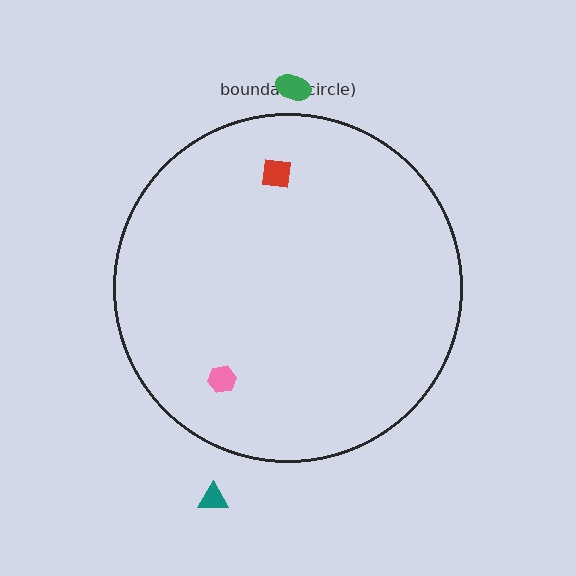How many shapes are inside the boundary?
2 inside, 2 outside.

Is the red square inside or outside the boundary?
Inside.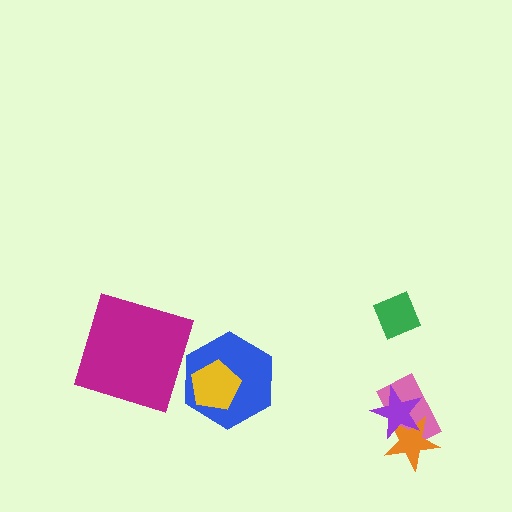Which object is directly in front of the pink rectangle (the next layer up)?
The orange star is directly in front of the pink rectangle.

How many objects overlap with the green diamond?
0 objects overlap with the green diamond.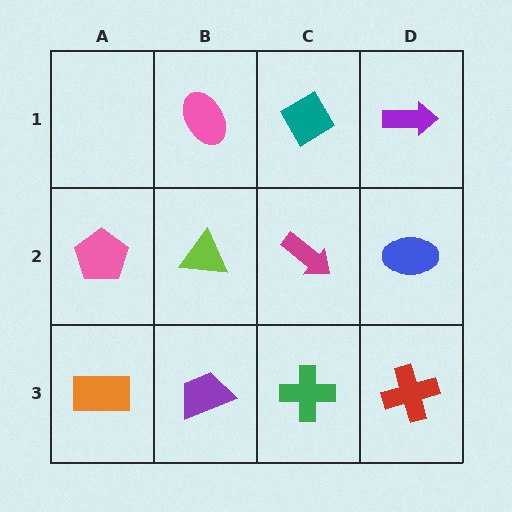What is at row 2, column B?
A lime triangle.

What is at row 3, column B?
A purple trapezoid.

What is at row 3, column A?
An orange rectangle.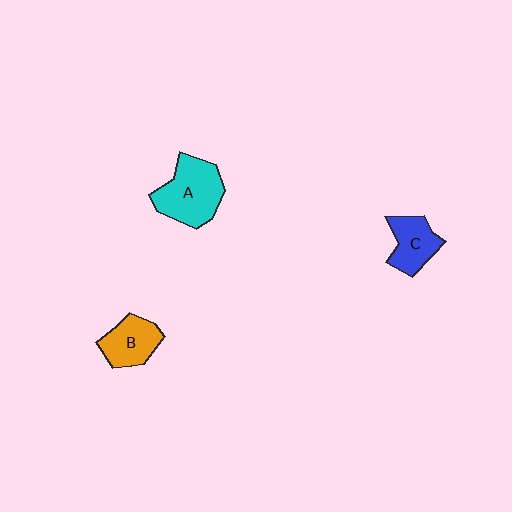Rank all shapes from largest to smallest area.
From largest to smallest: A (cyan), B (orange), C (blue).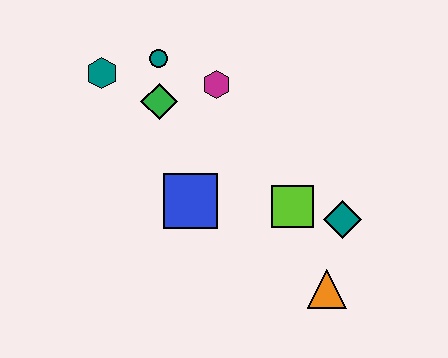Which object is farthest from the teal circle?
The orange triangle is farthest from the teal circle.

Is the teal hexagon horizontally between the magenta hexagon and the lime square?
No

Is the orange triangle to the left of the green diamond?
No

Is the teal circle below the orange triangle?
No